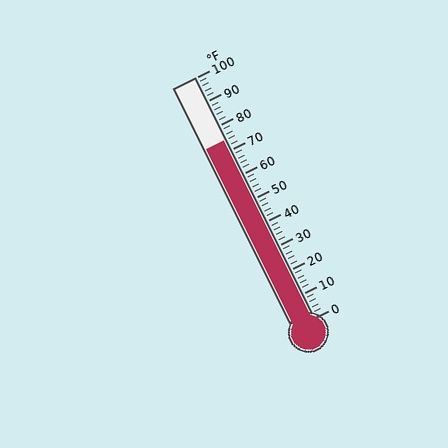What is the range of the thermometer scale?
The thermometer scale ranges from 0°F to 100°F.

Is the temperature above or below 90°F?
The temperature is below 90°F.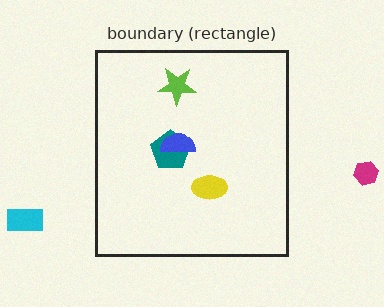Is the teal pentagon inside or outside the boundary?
Inside.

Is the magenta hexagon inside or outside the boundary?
Outside.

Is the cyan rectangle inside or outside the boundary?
Outside.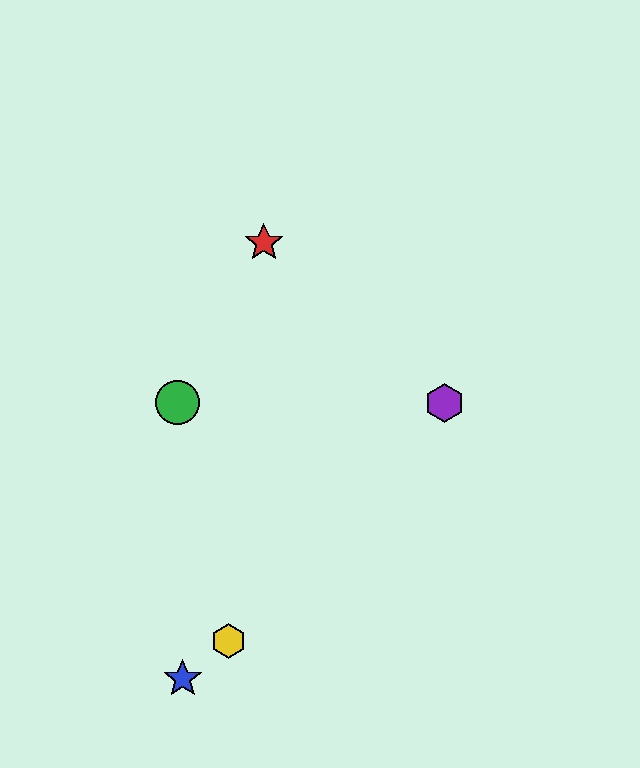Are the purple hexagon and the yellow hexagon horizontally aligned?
No, the purple hexagon is at y≈403 and the yellow hexagon is at y≈641.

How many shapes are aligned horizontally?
2 shapes (the green circle, the purple hexagon) are aligned horizontally.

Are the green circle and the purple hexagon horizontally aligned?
Yes, both are at y≈403.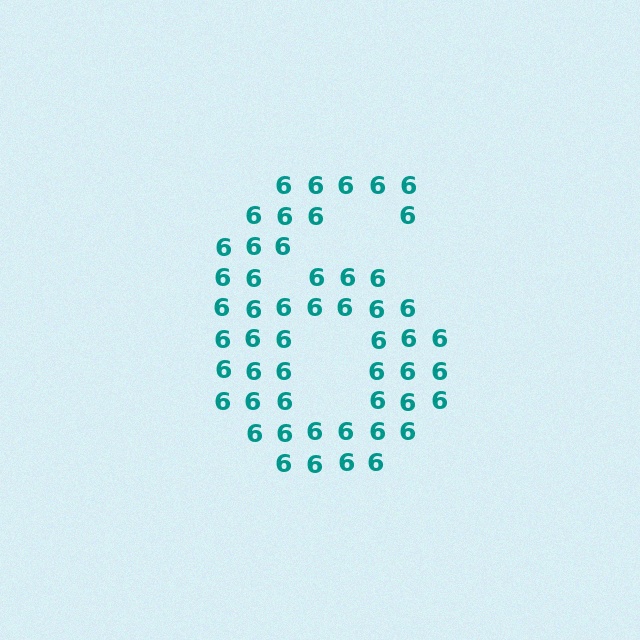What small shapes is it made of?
It is made of small digit 6's.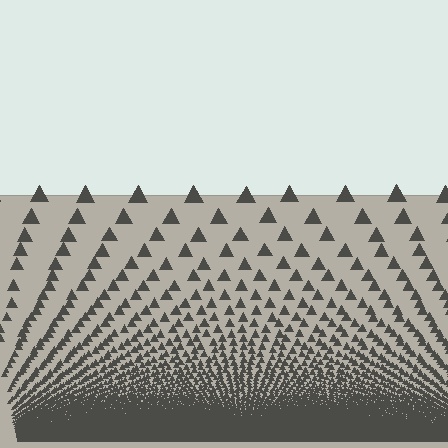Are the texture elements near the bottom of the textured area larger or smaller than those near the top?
Smaller. The gradient is inverted — elements near the bottom are smaller and denser.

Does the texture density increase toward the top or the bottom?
Density increases toward the bottom.